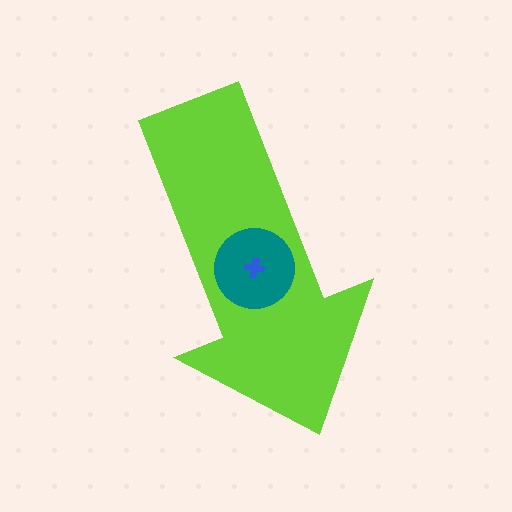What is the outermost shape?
The lime arrow.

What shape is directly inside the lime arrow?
The teal circle.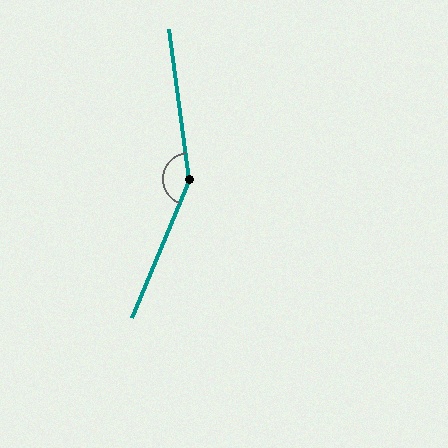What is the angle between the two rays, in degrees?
Approximately 149 degrees.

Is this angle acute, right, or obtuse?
It is obtuse.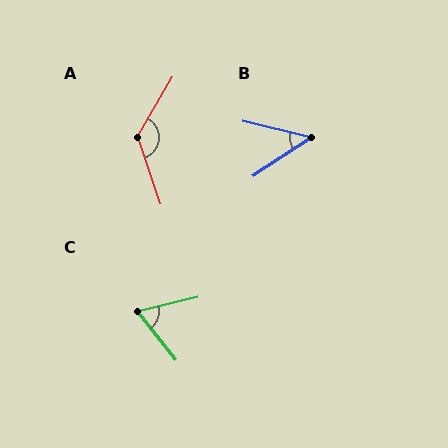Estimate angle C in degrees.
Approximately 65 degrees.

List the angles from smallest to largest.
B (47°), C (65°), A (130°).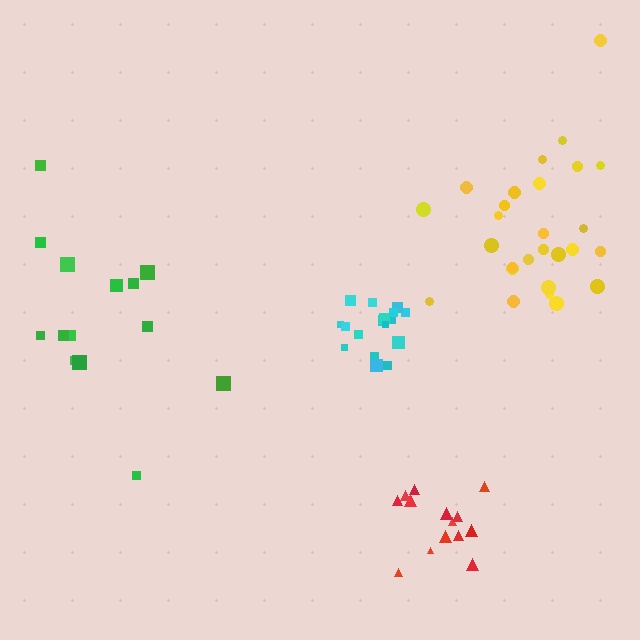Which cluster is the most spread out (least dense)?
Green.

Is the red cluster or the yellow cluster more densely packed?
Red.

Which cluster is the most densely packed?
Cyan.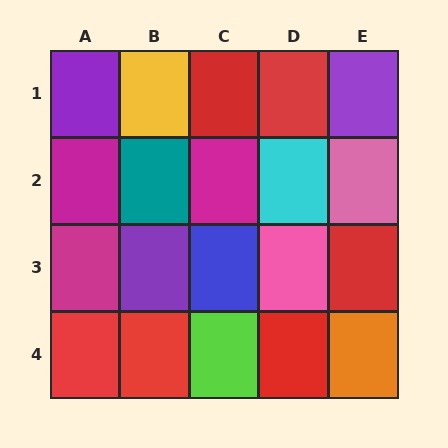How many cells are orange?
1 cell is orange.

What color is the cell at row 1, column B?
Yellow.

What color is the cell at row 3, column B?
Purple.